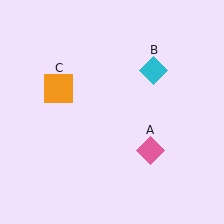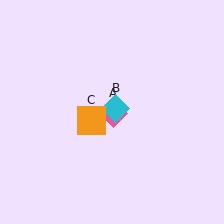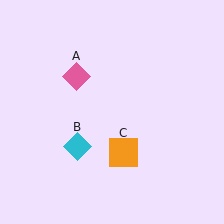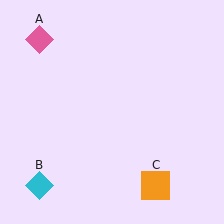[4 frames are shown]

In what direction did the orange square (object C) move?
The orange square (object C) moved down and to the right.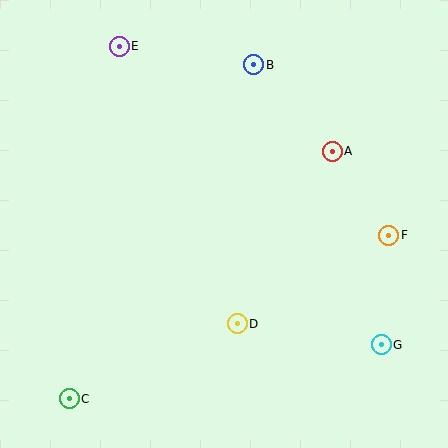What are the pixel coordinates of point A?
Point A is at (332, 151).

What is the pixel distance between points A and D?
The distance between A and D is 197 pixels.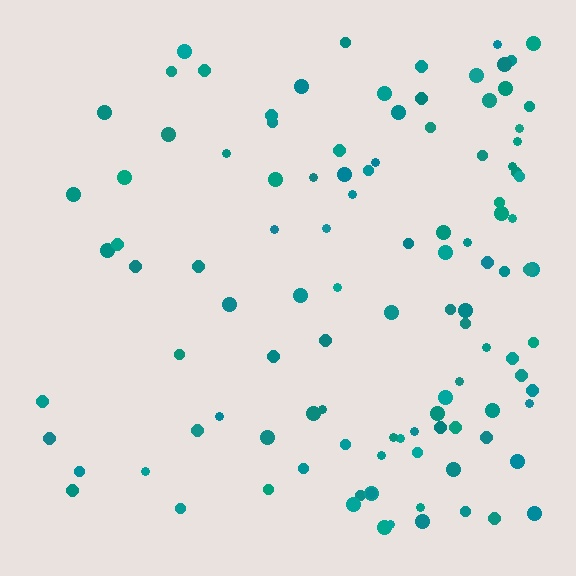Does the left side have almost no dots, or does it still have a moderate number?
Still a moderate number, just noticeably fewer than the right.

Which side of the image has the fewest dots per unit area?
The left.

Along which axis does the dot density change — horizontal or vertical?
Horizontal.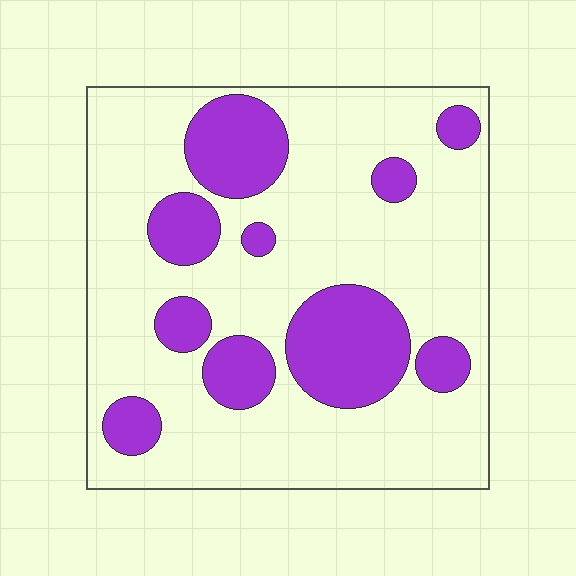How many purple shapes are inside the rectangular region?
10.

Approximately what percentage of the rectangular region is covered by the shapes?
Approximately 25%.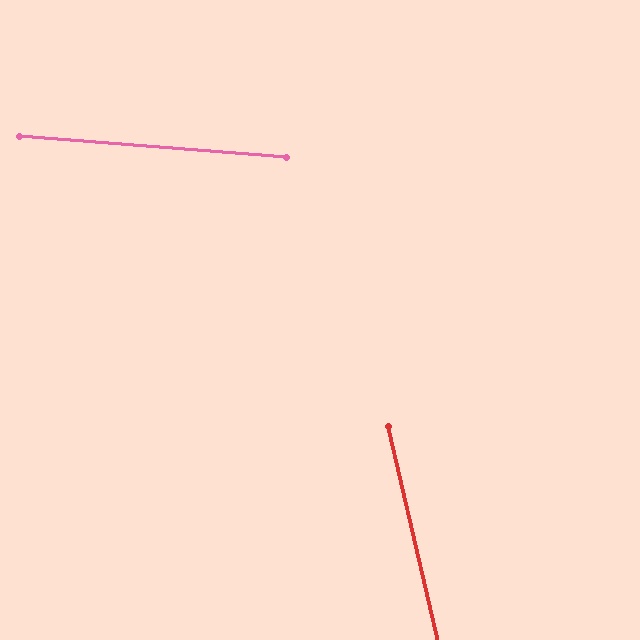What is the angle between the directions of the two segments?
Approximately 73 degrees.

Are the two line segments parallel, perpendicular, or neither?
Neither parallel nor perpendicular — they differ by about 73°.